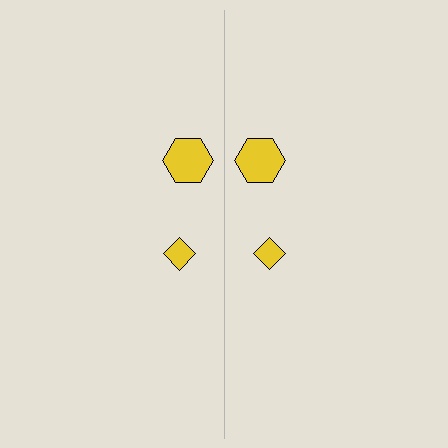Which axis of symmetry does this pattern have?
The pattern has a vertical axis of symmetry running through the center of the image.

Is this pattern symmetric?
Yes, this pattern has bilateral (reflection) symmetry.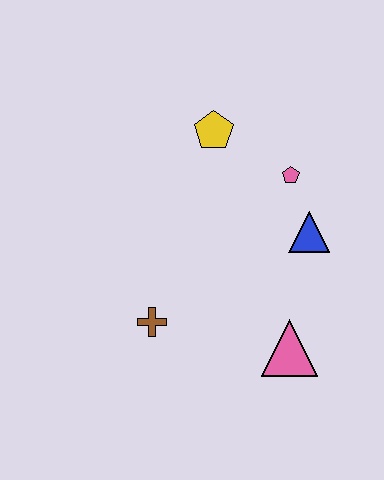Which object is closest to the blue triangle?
The pink pentagon is closest to the blue triangle.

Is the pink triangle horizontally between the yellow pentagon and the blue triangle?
Yes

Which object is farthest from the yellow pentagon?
The pink triangle is farthest from the yellow pentagon.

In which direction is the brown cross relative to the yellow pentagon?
The brown cross is below the yellow pentagon.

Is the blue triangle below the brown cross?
No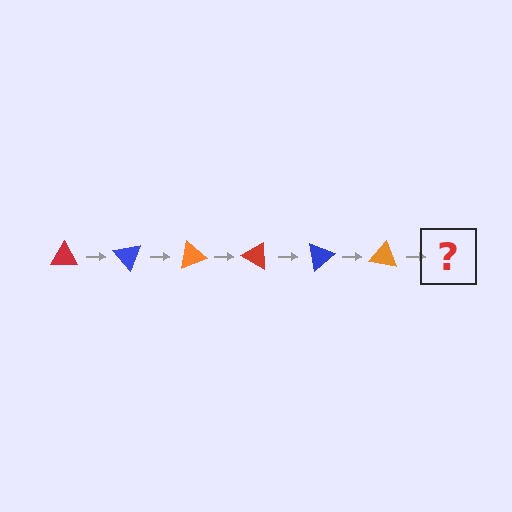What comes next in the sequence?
The next element should be a red triangle, rotated 300 degrees from the start.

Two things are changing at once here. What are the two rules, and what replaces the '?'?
The two rules are that it rotates 50 degrees each step and the color cycles through red, blue, and orange. The '?' should be a red triangle, rotated 300 degrees from the start.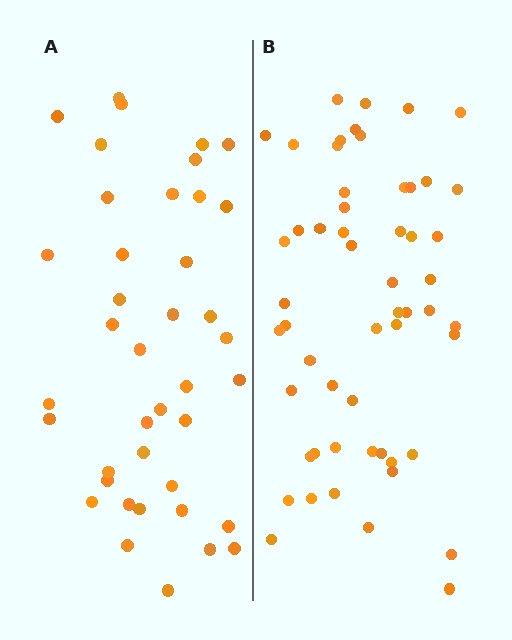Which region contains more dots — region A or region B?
Region B (the right region) has more dots.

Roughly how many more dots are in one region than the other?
Region B has approximately 15 more dots than region A.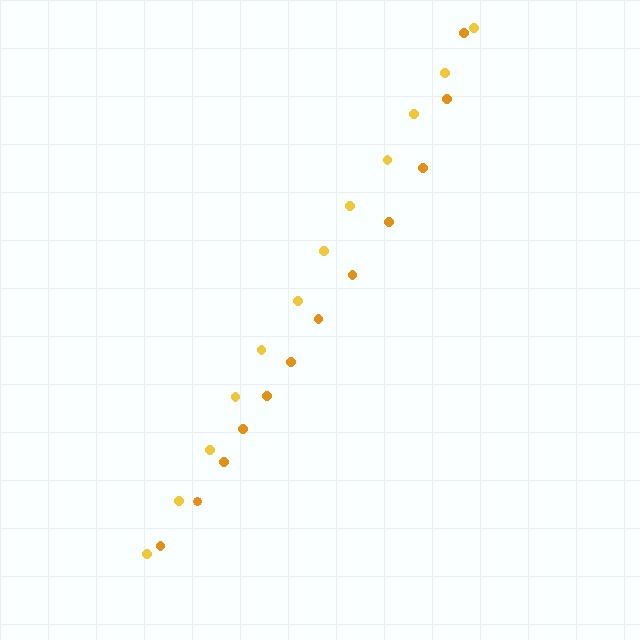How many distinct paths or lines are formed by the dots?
There are 2 distinct paths.